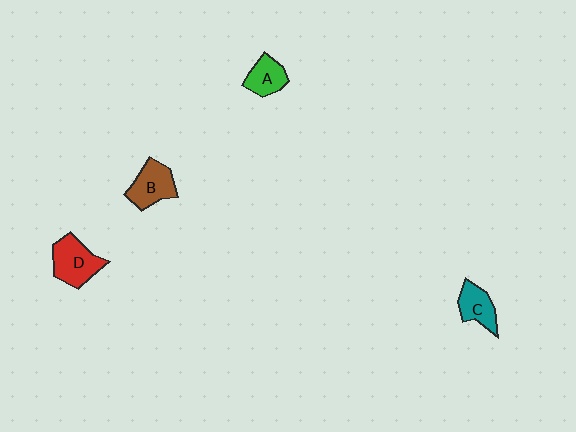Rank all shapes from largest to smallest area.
From largest to smallest: D (red), B (brown), C (teal), A (green).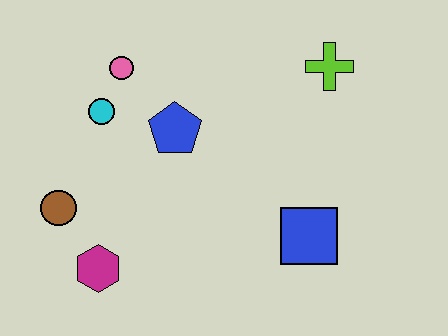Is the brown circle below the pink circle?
Yes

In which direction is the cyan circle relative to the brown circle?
The cyan circle is above the brown circle.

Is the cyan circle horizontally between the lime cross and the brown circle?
Yes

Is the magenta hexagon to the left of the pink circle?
Yes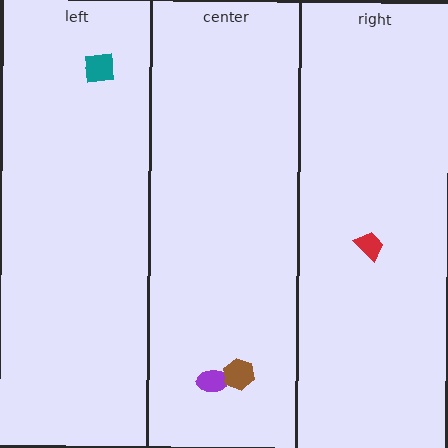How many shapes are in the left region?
1.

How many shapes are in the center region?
2.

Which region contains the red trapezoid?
The right region.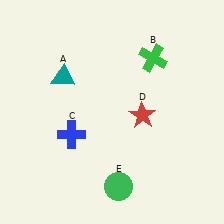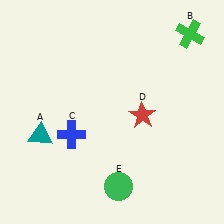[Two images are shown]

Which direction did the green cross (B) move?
The green cross (B) moved right.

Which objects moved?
The objects that moved are: the teal triangle (A), the green cross (B).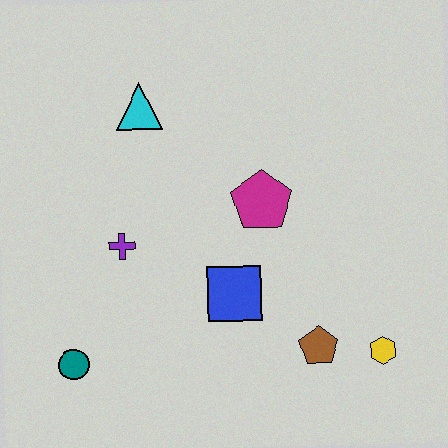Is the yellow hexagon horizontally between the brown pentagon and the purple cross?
No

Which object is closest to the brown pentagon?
The yellow hexagon is closest to the brown pentagon.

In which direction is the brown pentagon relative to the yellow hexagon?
The brown pentagon is to the left of the yellow hexagon.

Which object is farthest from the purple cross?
The yellow hexagon is farthest from the purple cross.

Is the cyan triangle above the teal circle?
Yes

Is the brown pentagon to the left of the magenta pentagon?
No